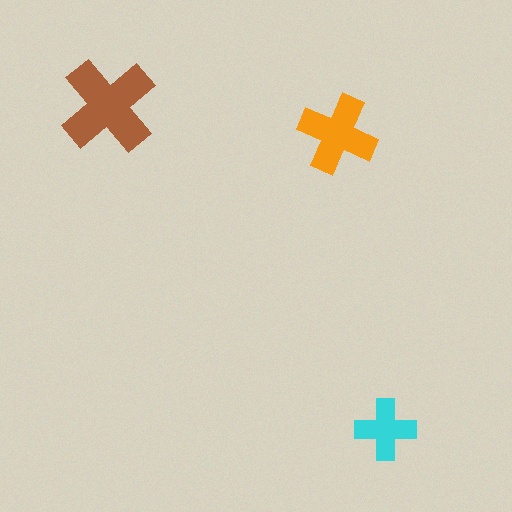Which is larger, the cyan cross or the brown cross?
The brown one.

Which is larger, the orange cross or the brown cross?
The brown one.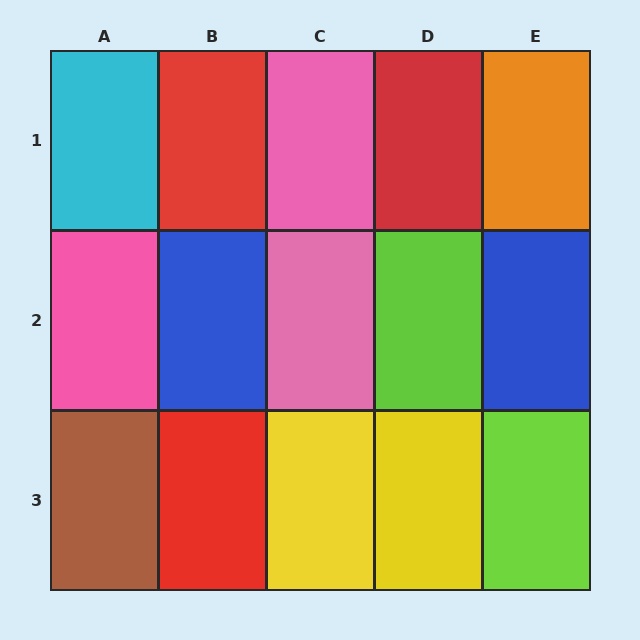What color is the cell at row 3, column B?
Red.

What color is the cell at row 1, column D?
Red.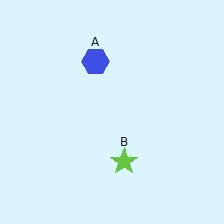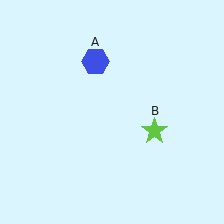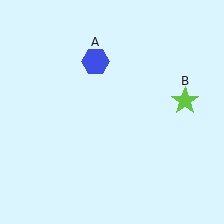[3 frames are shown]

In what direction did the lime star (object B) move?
The lime star (object B) moved up and to the right.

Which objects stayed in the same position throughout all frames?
Blue hexagon (object A) remained stationary.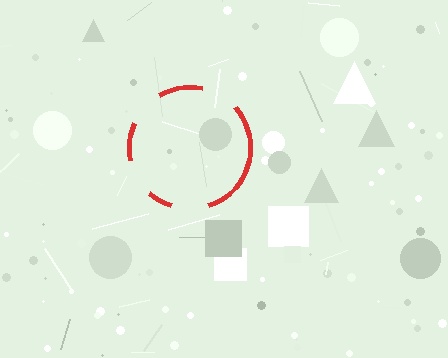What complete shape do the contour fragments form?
The contour fragments form a circle.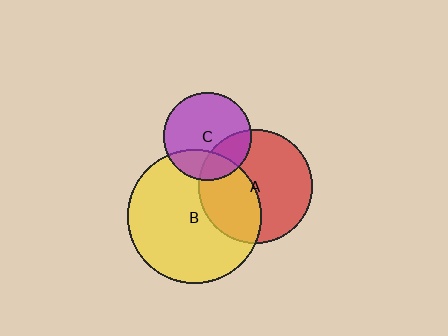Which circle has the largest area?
Circle B (yellow).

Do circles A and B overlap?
Yes.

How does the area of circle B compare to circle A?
Approximately 1.4 times.